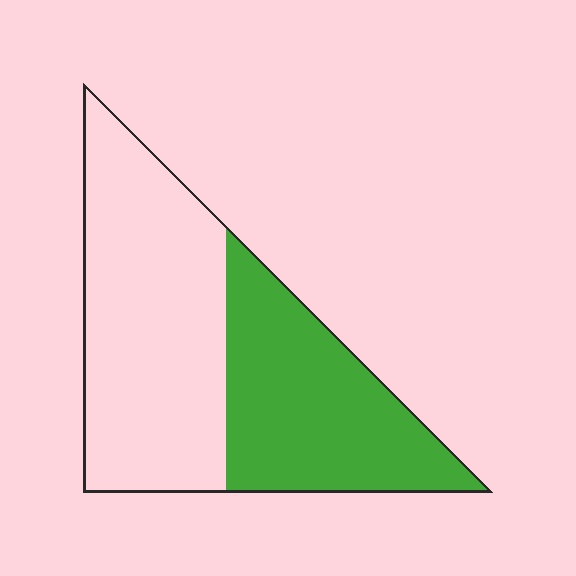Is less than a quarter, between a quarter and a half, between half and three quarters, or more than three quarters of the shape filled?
Between a quarter and a half.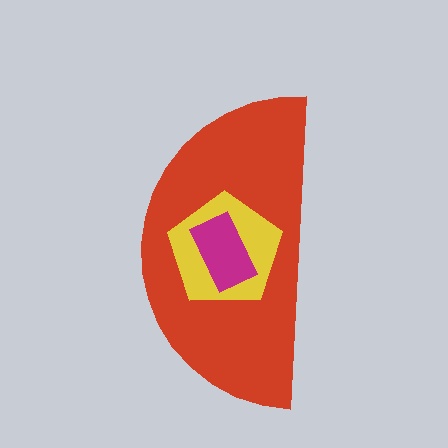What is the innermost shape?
The magenta rectangle.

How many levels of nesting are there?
3.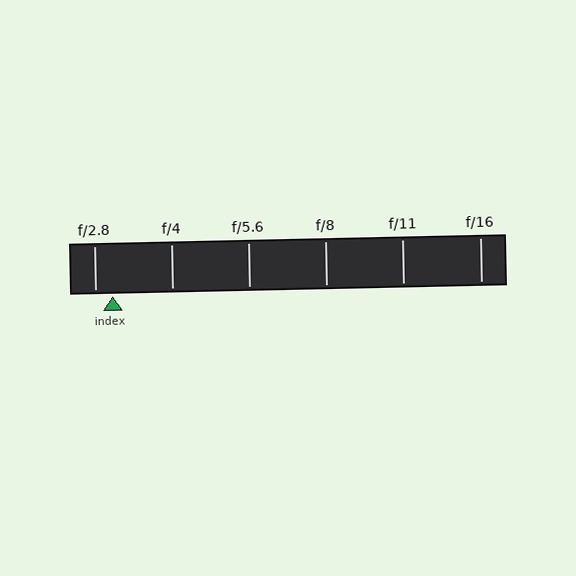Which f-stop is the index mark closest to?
The index mark is closest to f/2.8.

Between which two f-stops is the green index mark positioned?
The index mark is between f/2.8 and f/4.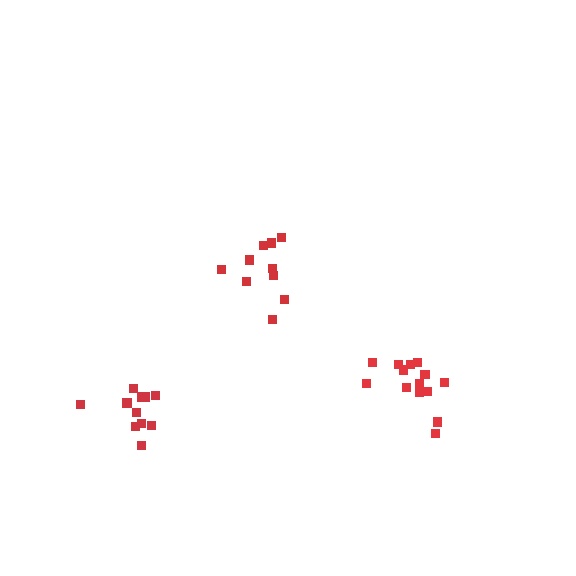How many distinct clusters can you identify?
There are 3 distinct clusters.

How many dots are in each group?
Group 1: 14 dots, Group 2: 11 dots, Group 3: 10 dots (35 total).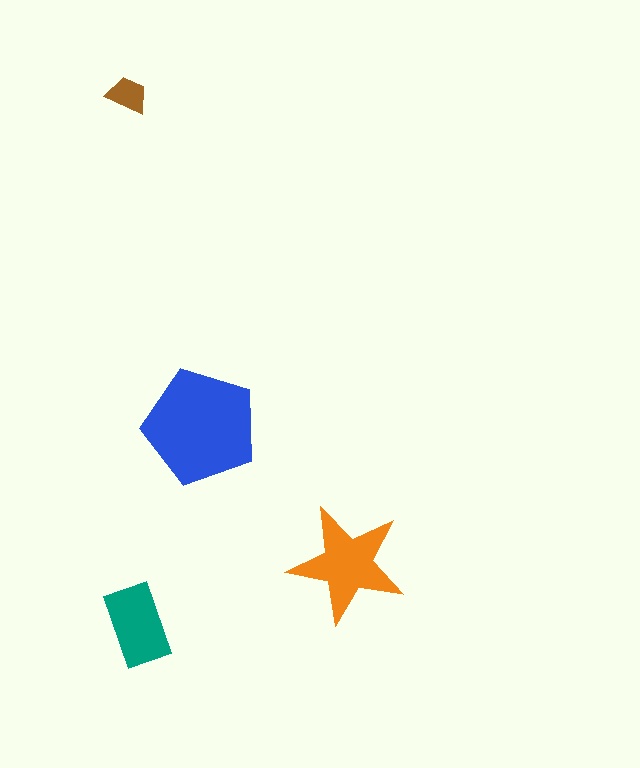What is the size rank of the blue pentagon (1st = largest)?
1st.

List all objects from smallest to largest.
The brown trapezoid, the teal rectangle, the orange star, the blue pentagon.